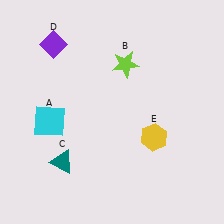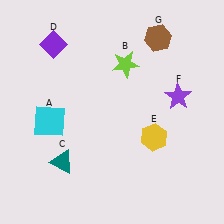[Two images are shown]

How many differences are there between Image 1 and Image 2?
There are 2 differences between the two images.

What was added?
A purple star (F), a brown hexagon (G) were added in Image 2.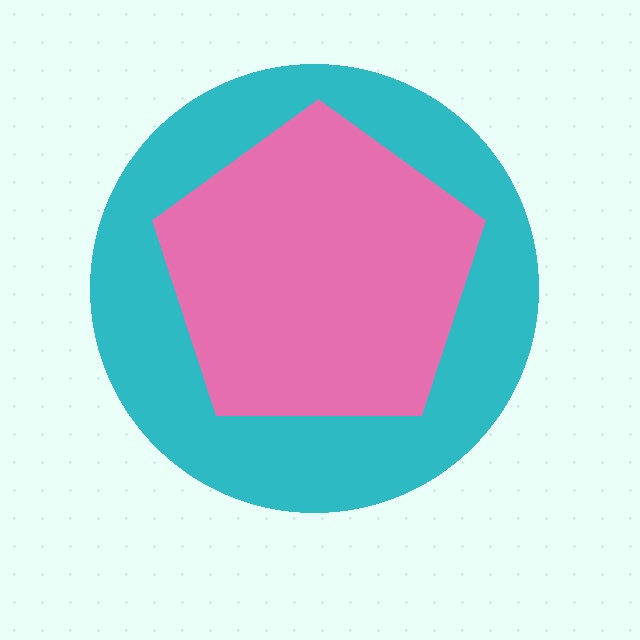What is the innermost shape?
The pink pentagon.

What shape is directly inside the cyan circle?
The pink pentagon.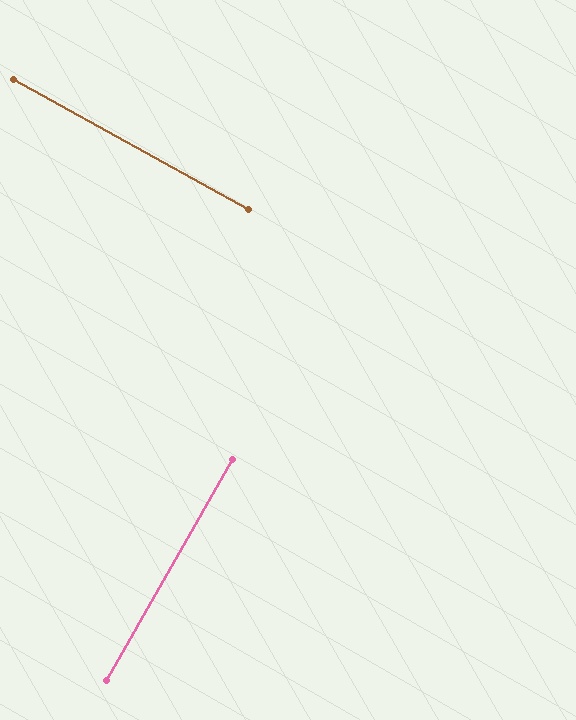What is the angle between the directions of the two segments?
Approximately 89 degrees.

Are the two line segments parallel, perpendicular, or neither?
Perpendicular — they meet at approximately 89°.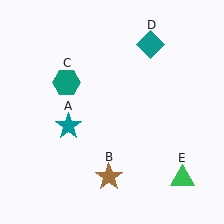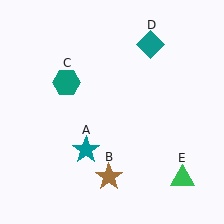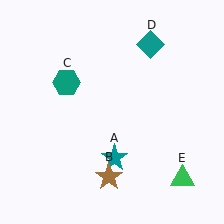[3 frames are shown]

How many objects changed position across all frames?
1 object changed position: teal star (object A).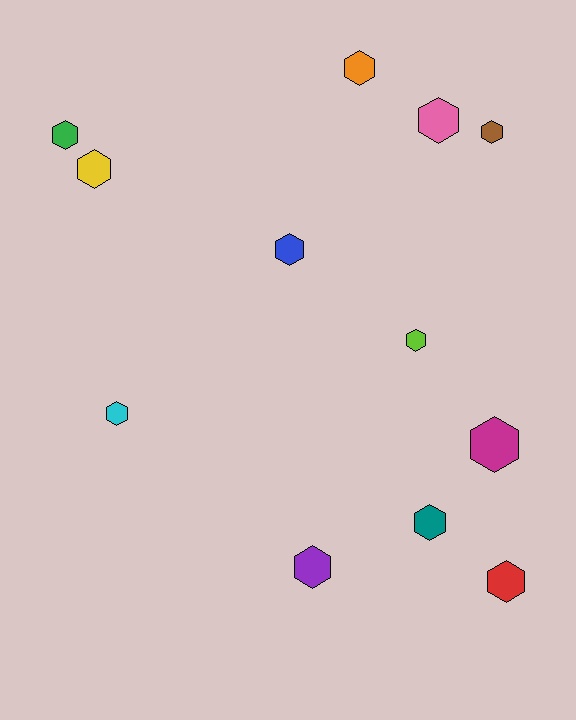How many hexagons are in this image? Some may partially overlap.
There are 12 hexagons.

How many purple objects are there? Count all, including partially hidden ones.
There is 1 purple object.